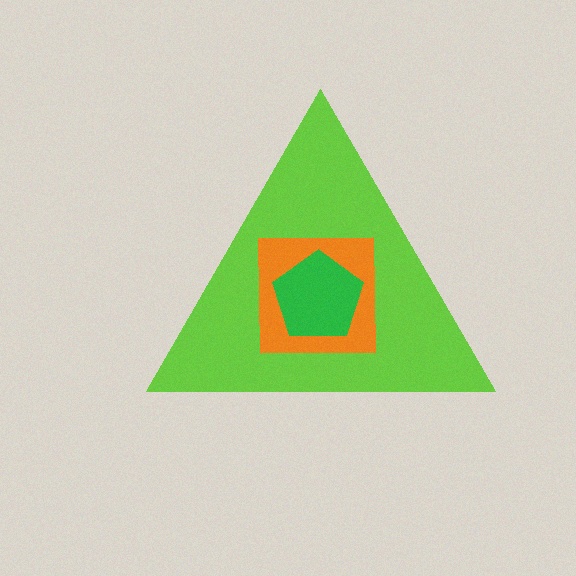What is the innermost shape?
The green pentagon.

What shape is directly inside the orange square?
The green pentagon.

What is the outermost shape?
The lime triangle.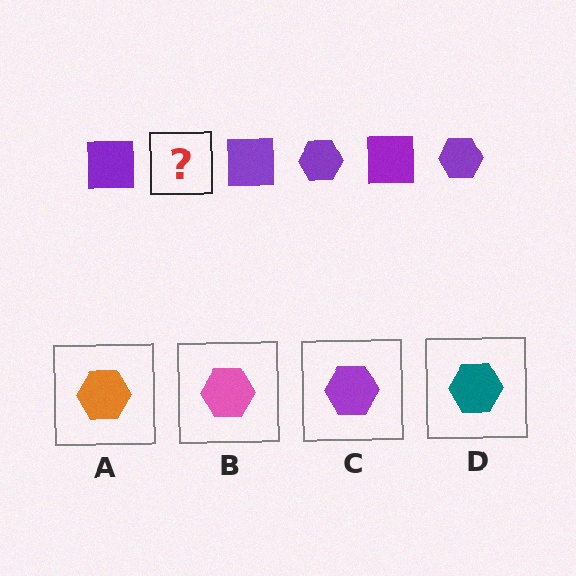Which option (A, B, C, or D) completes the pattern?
C.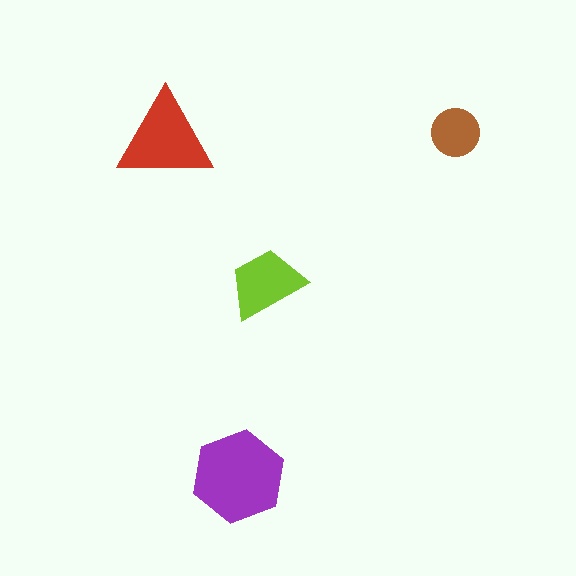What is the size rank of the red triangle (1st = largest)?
2nd.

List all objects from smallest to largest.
The brown circle, the lime trapezoid, the red triangle, the purple hexagon.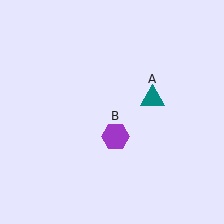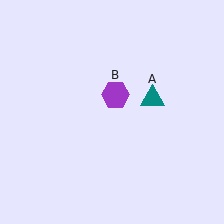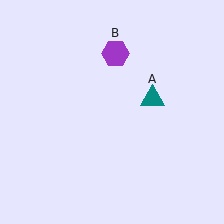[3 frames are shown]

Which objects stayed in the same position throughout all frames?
Teal triangle (object A) remained stationary.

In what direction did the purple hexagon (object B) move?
The purple hexagon (object B) moved up.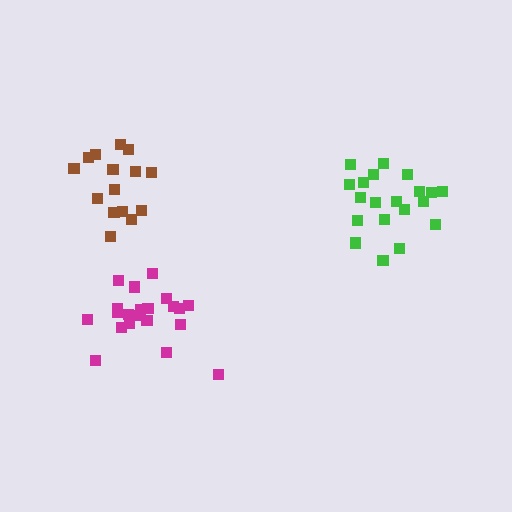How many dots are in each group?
Group 1: 21 dots, Group 2: 20 dots, Group 3: 15 dots (56 total).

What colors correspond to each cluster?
The clusters are colored: magenta, green, brown.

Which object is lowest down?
The magenta cluster is bottommost.